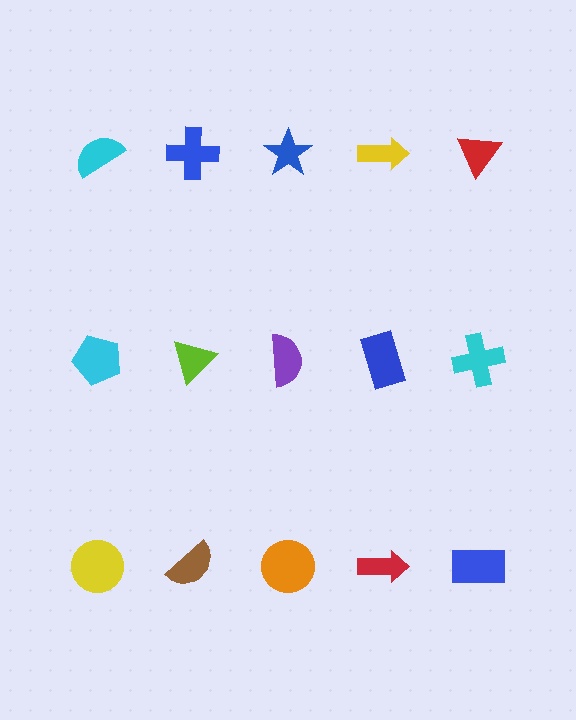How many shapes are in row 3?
5 shapes.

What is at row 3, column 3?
An orange circle.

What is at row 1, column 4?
A yellow arrow.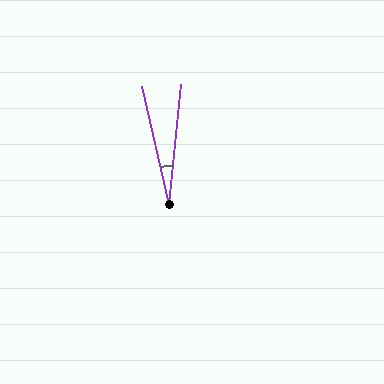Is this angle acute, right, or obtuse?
It is acute.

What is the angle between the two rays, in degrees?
Approximately 18 degrees.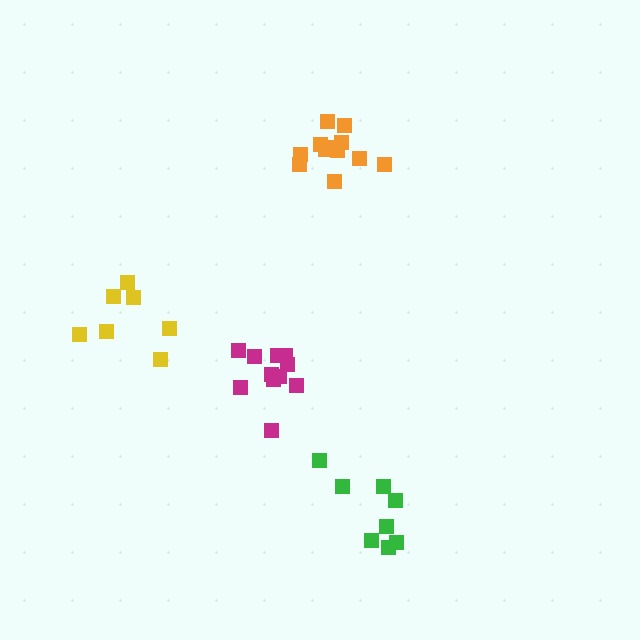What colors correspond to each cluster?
The clusters are colored: magenta, yellow, orange, green.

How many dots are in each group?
Group 1: 11 dots, Group 2: 7 dots, Group 3: 12 dots, Group 4: 8 dots (38 total).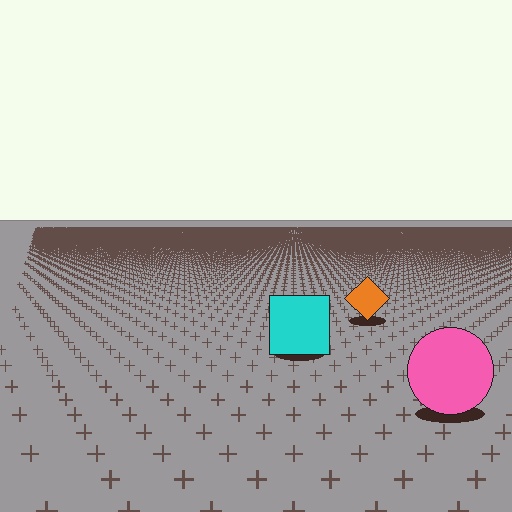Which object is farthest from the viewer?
The orange diamond is farthest from the viewer. It appears smaller and the ground texture around it is denser.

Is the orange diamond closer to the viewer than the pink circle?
No. The pink circle is closer — you can tell from the texture gradient: the ground texture is coarser near it.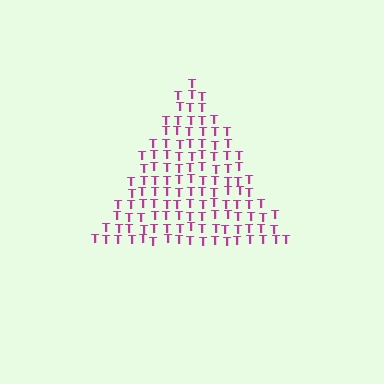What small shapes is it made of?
It is made of small letter T's.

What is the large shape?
The large shape is a triangle.